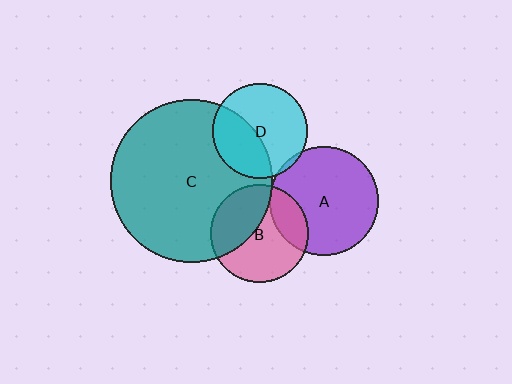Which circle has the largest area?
Circle C (teal).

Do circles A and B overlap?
Yes.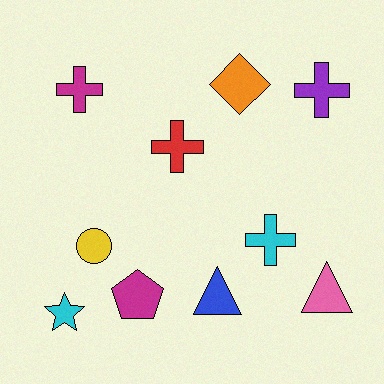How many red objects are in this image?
There is 1 red object.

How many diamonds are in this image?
There is 1 diamond.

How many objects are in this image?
There are 10 objects.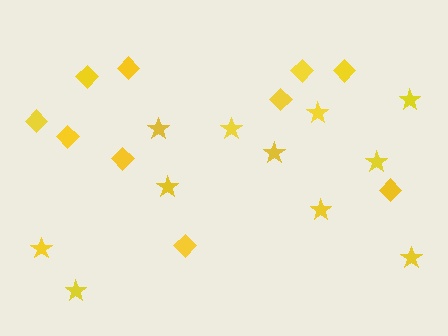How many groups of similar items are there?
There are 2 groups: one group of diamonds (10) and one group of stars (11).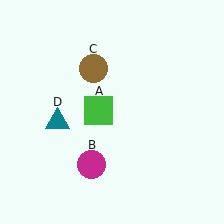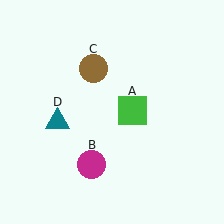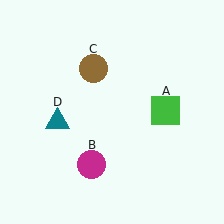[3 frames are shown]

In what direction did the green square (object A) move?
The green square (object A) moved right.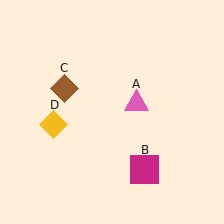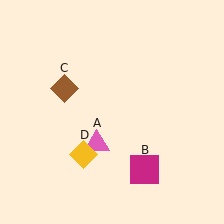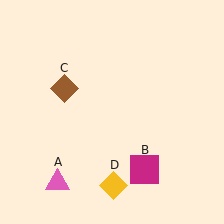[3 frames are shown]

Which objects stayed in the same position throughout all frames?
Magenta square (object B) and brown diamond (object C) remained stationary.